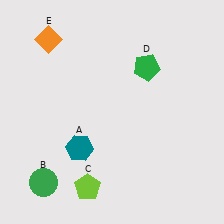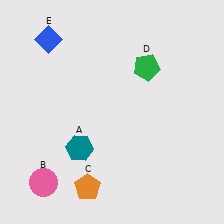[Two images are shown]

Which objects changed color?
B changed from green to pink. C changed from lime to orange. E changed from orange to blue.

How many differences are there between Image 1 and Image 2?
There are 3 differences between the two images.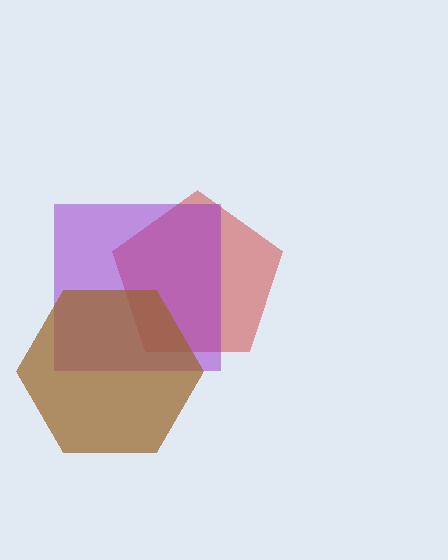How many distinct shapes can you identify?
There are 3 distinct shapes: a red pentagon, a purple square, a brown hexagon.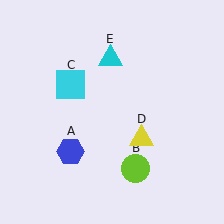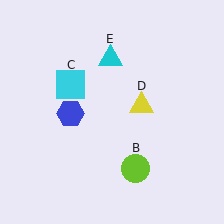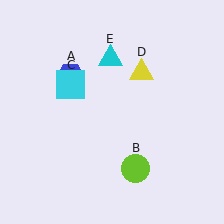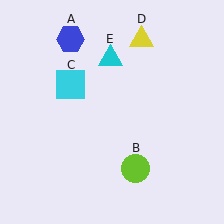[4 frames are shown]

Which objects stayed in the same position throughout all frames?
Lime circle (object B) and cyan square (object C) and cyan triangle (object E) remained stationary.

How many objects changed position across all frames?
2 objects changed position: blue hexagon (object A), yellow triangle (object D).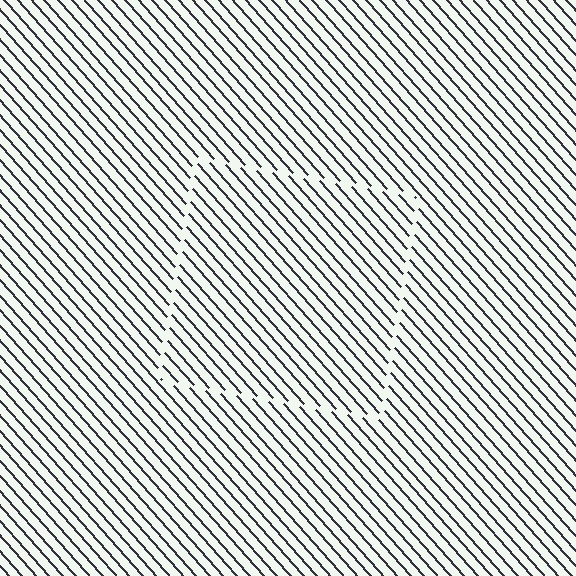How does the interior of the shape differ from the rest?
The interior of the shape contains the same grating, shifted by half a period — the contour is defined by the phase discontinuity where line-ends from the inner and outer gratings abut.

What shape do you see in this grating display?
An illusory square. The interior of the shape contains the same grating, shifted by half a period — the contour is defined by the phase discontinuity where line-ends from the inner and outer gratings abut.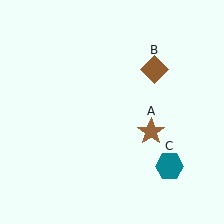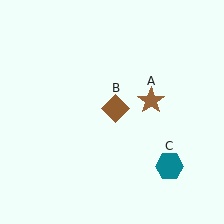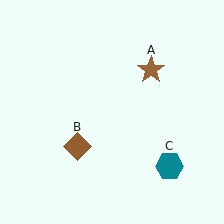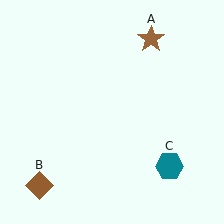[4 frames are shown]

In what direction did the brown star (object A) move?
The brown star (object A) moved up.